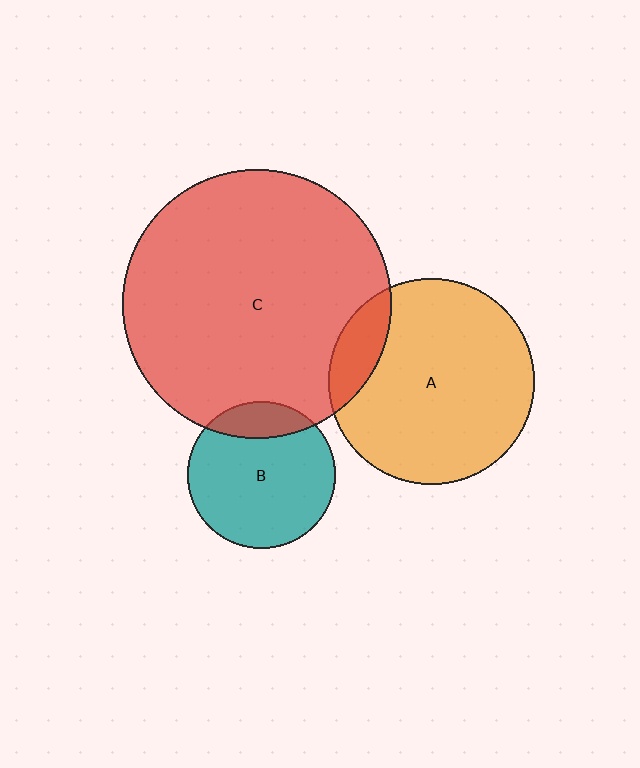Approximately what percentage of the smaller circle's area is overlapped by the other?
Approximately 15%.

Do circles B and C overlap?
Yes.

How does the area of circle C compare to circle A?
Approximately 1.7 times.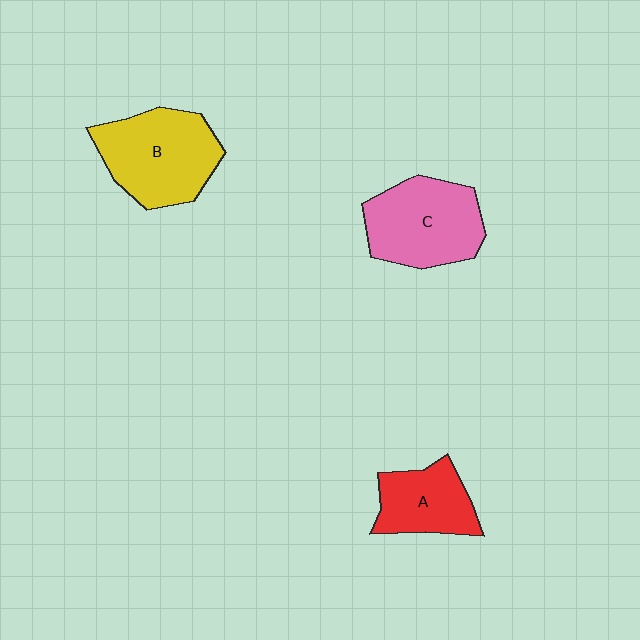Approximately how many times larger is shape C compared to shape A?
Approximately 1.5 times.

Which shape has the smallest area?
Shape A (red).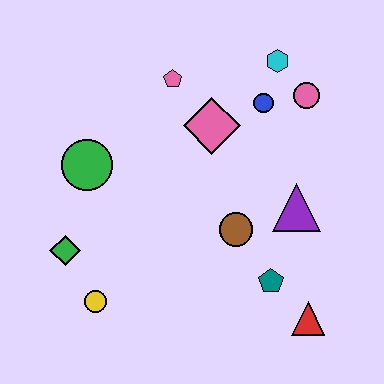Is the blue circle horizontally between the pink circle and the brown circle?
Yes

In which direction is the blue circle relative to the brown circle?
The blue circle is above the brown circle.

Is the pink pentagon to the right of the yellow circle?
Yes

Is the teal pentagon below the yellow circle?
No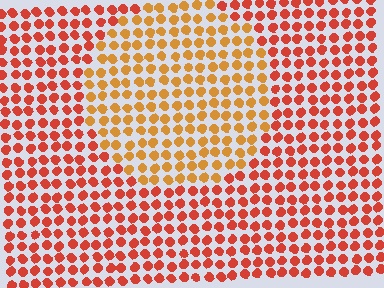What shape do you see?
I see a circle.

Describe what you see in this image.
The image is filled with small red elements in a uniform arrangement. A circle-shaped region is visible where the elements are tinted to a slightly different hue, forming a subtle color boundary.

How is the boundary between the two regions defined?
The boundary is defined purely by a slight shift in hue (about 30 degrees). Spacing, size, and orientation are identical on both sides.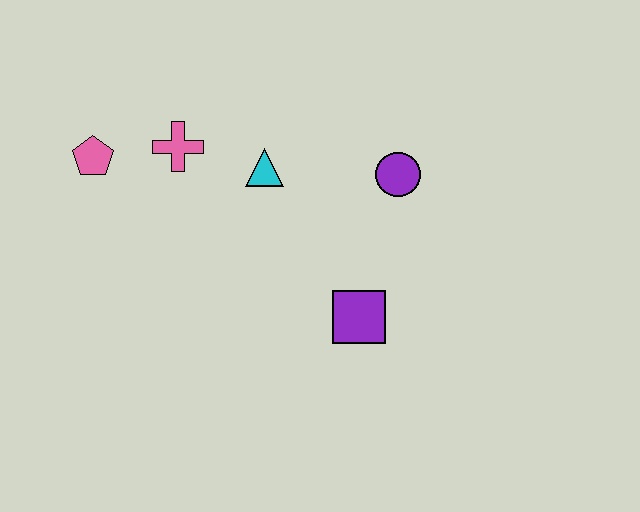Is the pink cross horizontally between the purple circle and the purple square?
No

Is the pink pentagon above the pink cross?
No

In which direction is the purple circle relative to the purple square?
The purple circle is above the purple square.